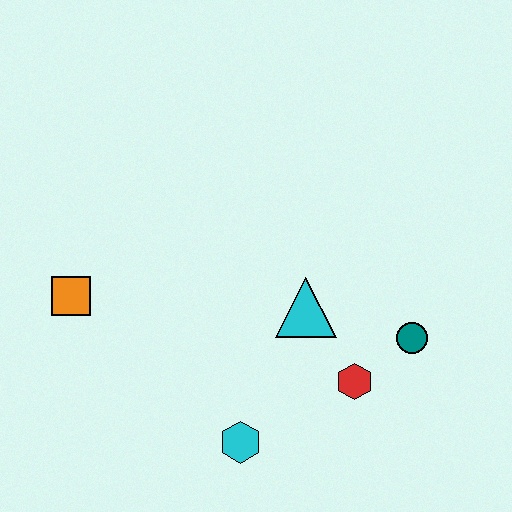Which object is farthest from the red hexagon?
The orange square is farthest from the red hexagon.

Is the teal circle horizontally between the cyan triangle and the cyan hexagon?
No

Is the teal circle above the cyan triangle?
No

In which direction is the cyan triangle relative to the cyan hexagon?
The cyan triangle is above the cyan hexagon.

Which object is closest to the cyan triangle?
The red hexagon is closest to the cyan triangle.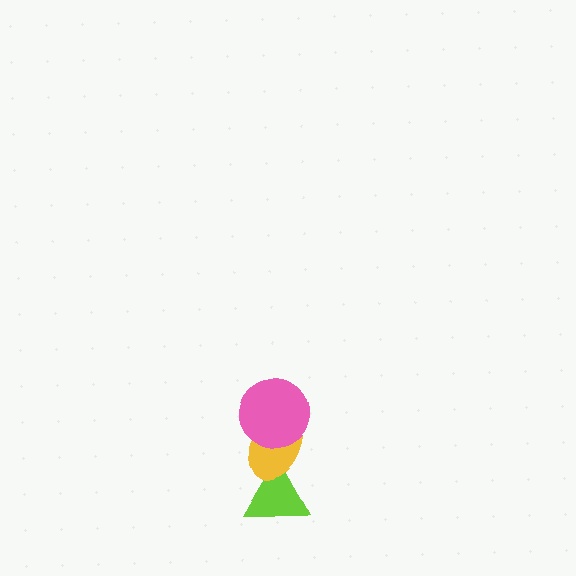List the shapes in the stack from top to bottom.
From top to bottom: the pink circle, the yellow ellipse, the lime triangle.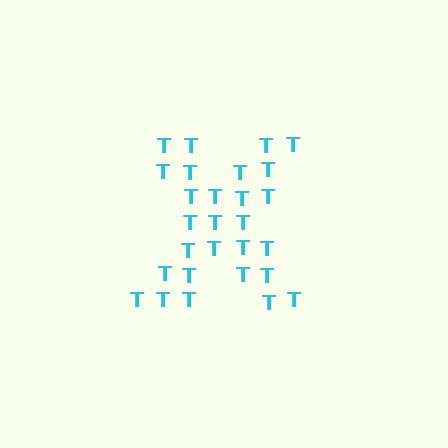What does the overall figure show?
The overall figure shows the letter X.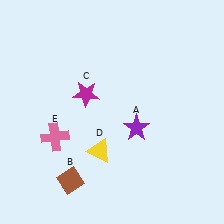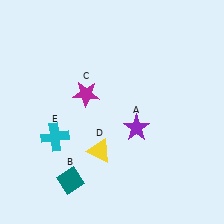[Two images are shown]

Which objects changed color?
B changed from brown to teal. E changed from pink to cyan.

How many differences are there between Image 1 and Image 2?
There are 2 differences between the two images.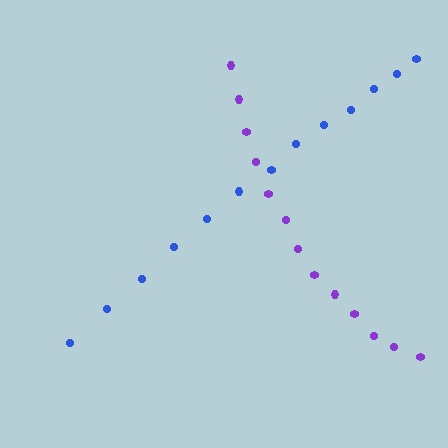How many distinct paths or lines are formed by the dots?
There are 2 distinct paths.